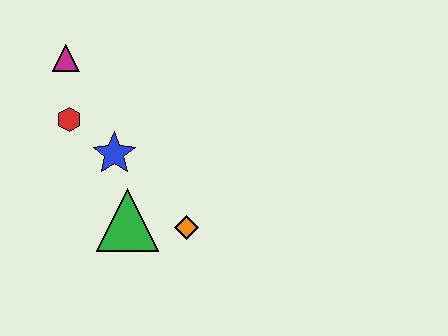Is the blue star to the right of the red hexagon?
Yes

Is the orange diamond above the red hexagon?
No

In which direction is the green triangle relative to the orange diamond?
The green triangle is to the left of the orange diamond.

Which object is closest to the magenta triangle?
The red hexagon is closest to the magenta triangle.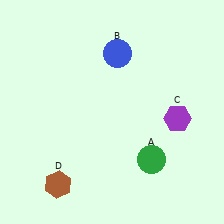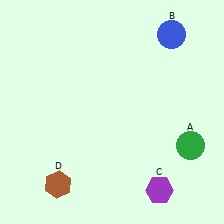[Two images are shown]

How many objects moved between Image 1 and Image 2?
3 objects moved between the two images.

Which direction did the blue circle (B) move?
The blue circle (B) moved right.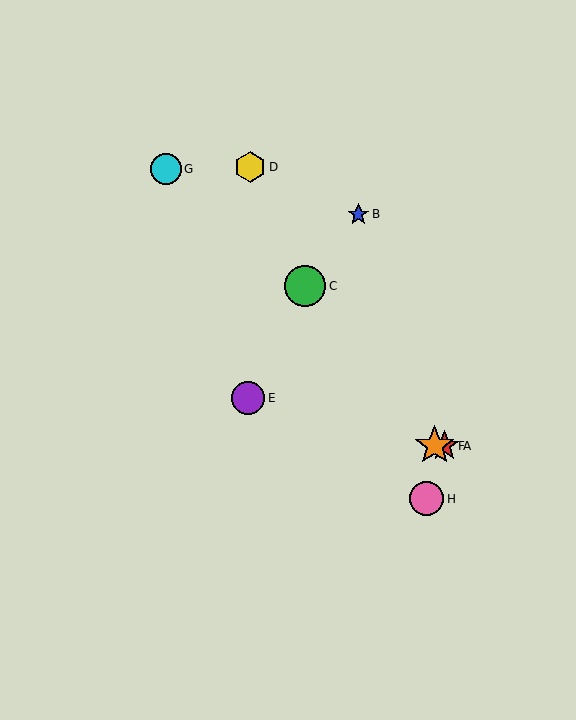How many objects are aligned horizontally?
2 objects (A, F) are aligned horizontally.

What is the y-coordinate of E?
Object E is at y≈398.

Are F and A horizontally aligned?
Yes, both are at y≈446.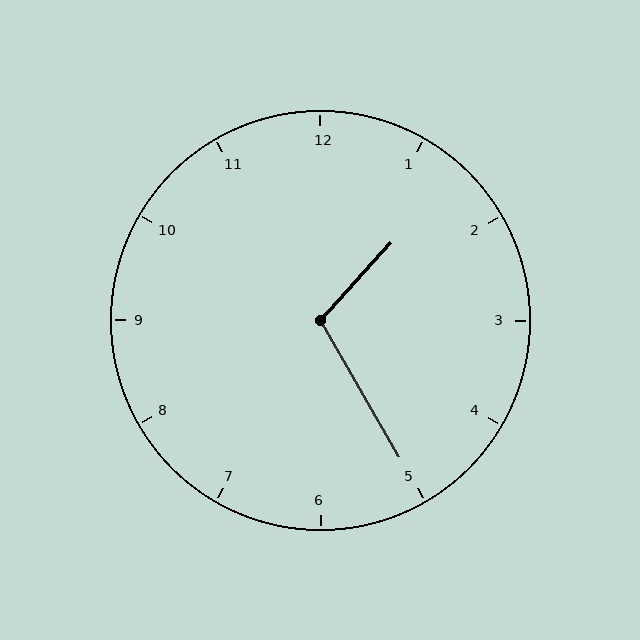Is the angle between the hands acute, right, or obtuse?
It is obtuse.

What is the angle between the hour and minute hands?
Approximately 108 degrees.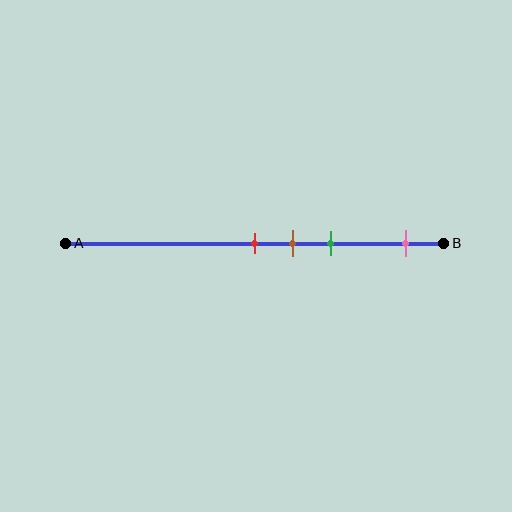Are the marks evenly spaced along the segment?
No, the marks are not evenly spaced.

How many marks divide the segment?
There are 4 marks dividing the segment.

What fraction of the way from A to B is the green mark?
The green mark is approximately 70% (0.7) of the way from A to B.